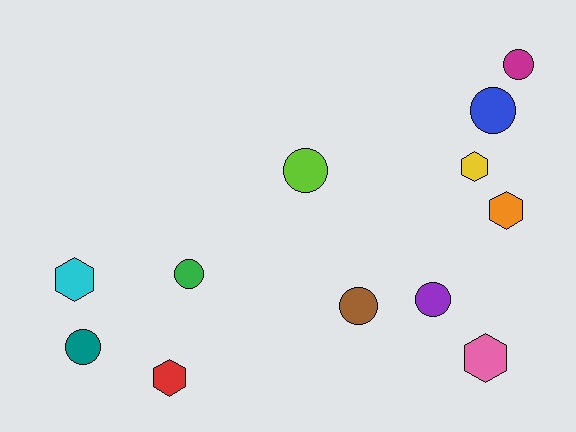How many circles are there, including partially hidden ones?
There are 7 circles.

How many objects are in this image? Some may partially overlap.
There are 12 objects.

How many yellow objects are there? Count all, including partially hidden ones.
There is 1 yellow object.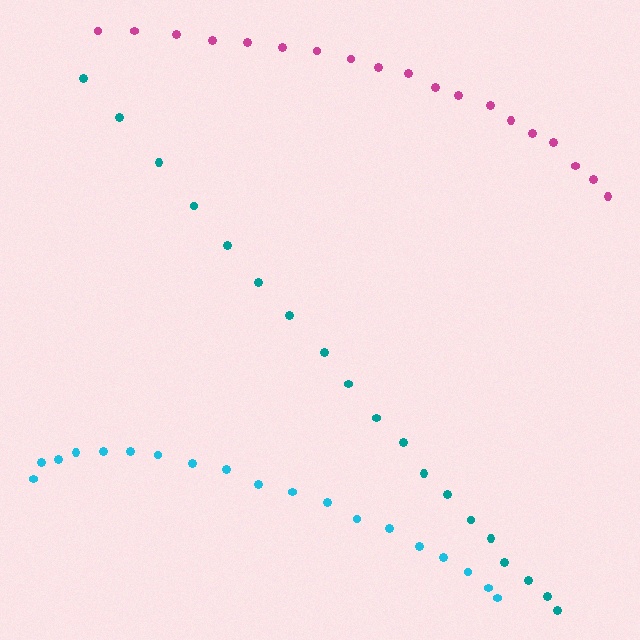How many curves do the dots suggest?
There are 3 distinct paths.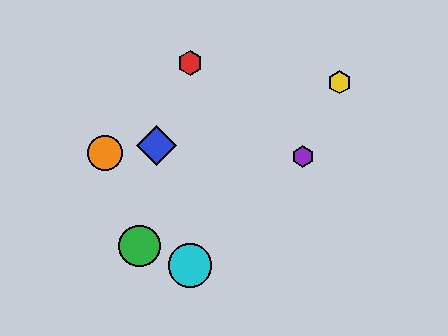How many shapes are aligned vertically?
2 shapes (the red hexagon, the cyan circle) are aligned vertically.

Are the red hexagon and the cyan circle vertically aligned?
Yes, both are at x≈190.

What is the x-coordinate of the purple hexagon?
The purple hexagon is at x≈303.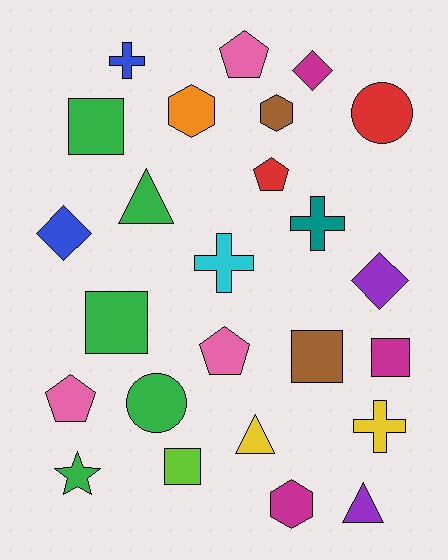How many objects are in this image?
There are 25 objects.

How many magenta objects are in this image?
There are 3 magenta objects.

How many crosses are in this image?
There are 4 crosses.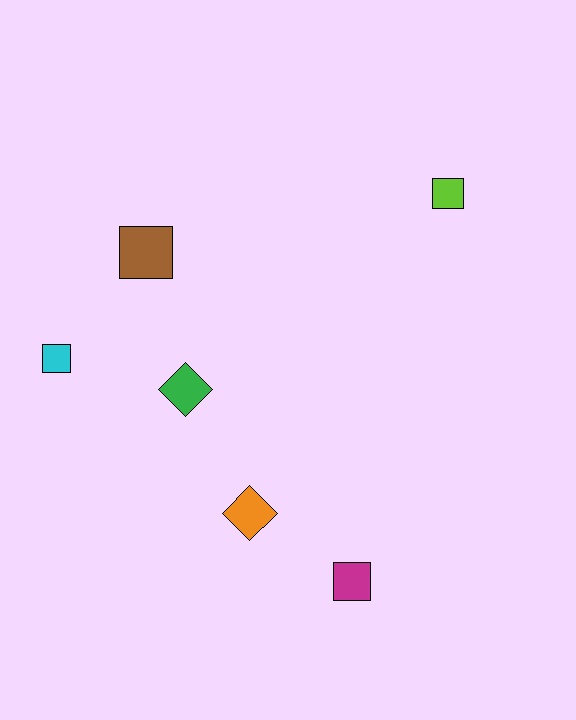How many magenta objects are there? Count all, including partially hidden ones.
There is 1 magenta object.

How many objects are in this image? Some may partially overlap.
There are 6 objects.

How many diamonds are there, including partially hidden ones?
There are 2 diamonds.